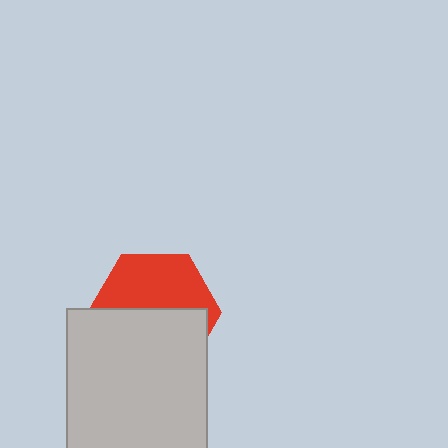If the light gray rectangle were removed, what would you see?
You would see the complete red hexagon.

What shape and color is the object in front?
The object in front is a light gray rectangle.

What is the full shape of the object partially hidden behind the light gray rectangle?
The partially hidden object is a red hexagon.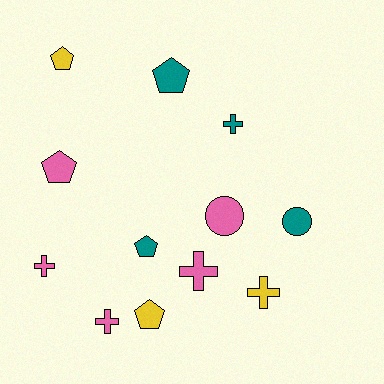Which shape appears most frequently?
Pentagon, with 5 objects.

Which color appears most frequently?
Pink, with 5 objects.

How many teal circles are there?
There is 1 teal circle.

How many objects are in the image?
There are 12 objects.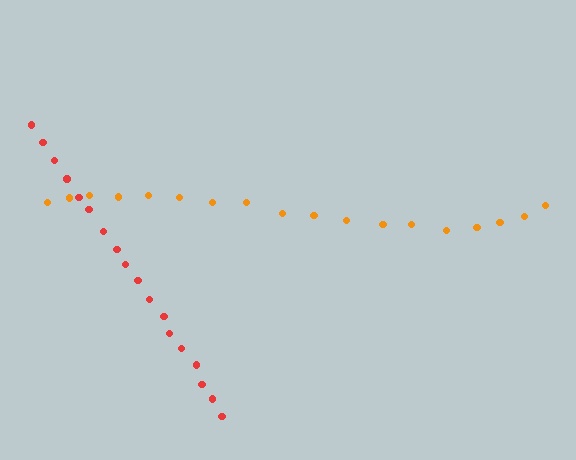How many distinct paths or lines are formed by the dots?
There are 2 distinct paths.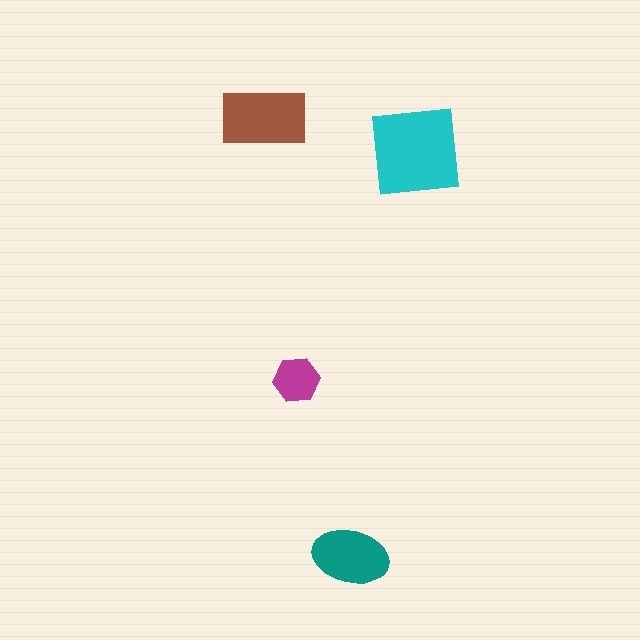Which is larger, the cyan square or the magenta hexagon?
The cyan square.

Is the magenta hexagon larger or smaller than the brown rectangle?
Smaller.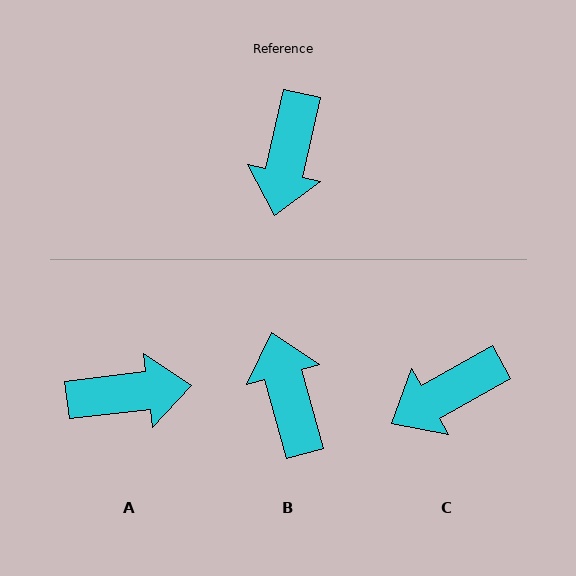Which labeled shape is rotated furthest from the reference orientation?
B, about 152 degrees away.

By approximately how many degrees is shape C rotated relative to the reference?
Approximately 48 degrees clockwise.